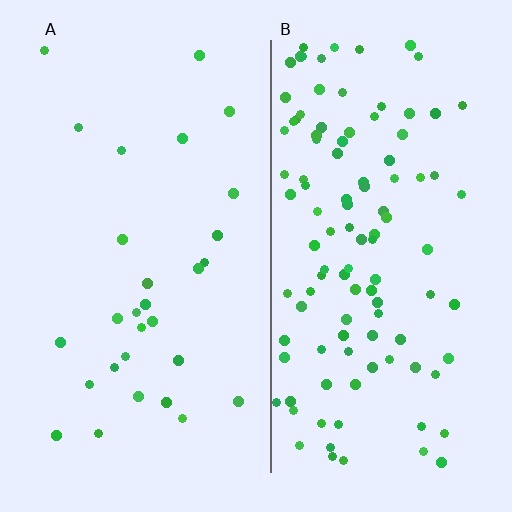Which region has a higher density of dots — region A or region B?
B (the right).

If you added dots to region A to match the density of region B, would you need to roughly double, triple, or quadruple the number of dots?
Approximately quadruple.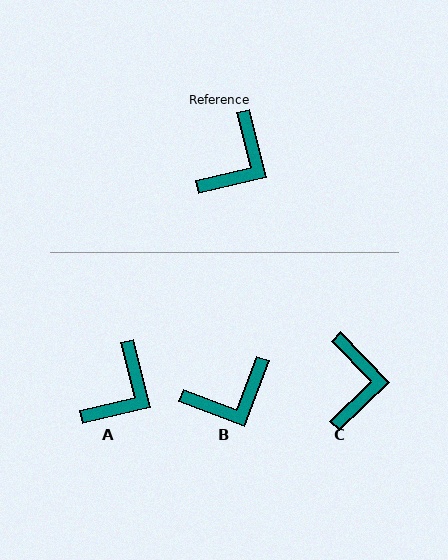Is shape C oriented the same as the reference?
No, it is off by about 31 degrees.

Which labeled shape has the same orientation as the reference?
A.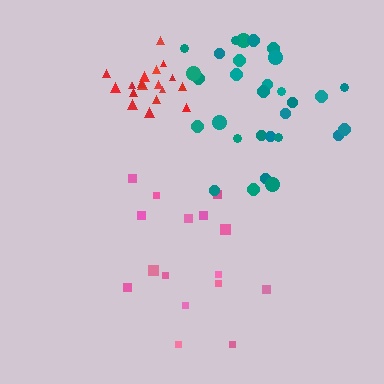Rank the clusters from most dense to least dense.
red, teal, pink.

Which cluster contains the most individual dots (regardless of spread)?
Teal (30).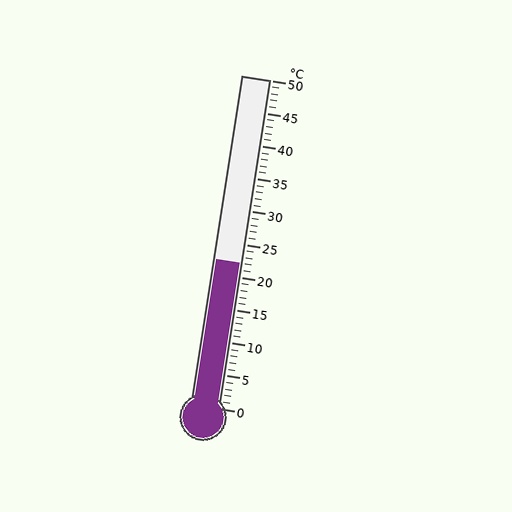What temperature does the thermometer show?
The thermometer shows approximately 22°C.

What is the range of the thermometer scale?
The thermometer scale ranges from 0°C to 50°C.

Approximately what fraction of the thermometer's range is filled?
The thermometer is filled to approximately 45% of its range.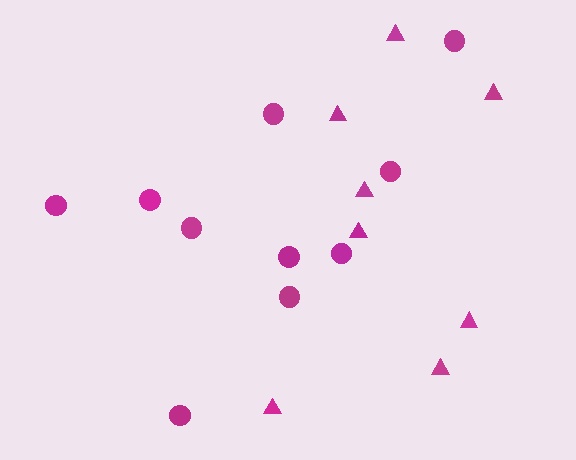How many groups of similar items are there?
There are 2 groups: one group of triangles (8) and one group of circles (10).